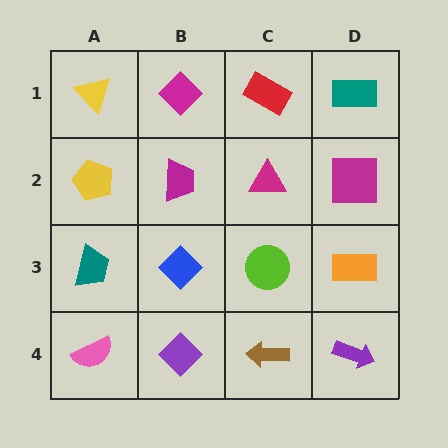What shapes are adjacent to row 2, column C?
A red rectangle (row 1, column C), a lime circle (row 3, column C), a magenta trapezoid (row 2, column B), a magenta square (row 2, column D).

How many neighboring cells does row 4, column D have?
2.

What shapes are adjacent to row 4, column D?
An orange rectangle (row 3, column D), a brown arrow (row 4, column C).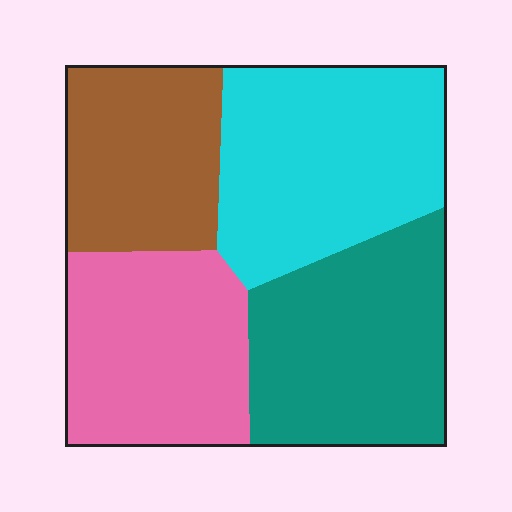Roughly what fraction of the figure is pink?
Pink takes up about one quarter (1/4) of the figure.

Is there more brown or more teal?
Teal.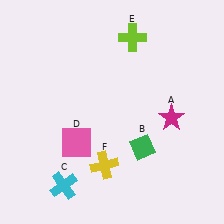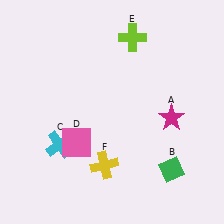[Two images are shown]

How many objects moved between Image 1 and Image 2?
2 objects moved between the two images.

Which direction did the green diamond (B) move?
The green diamond (B) moved right.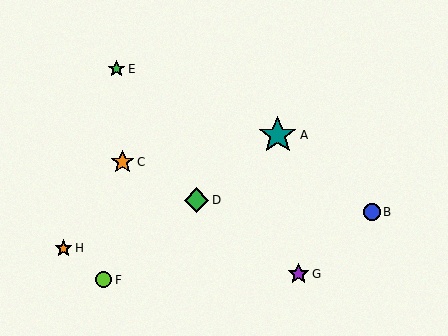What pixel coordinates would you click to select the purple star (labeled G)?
Click at (298, 274) to select the purple star G.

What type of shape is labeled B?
Shape B is a blue circle.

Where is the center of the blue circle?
The center of the blue circle is at (372, 212).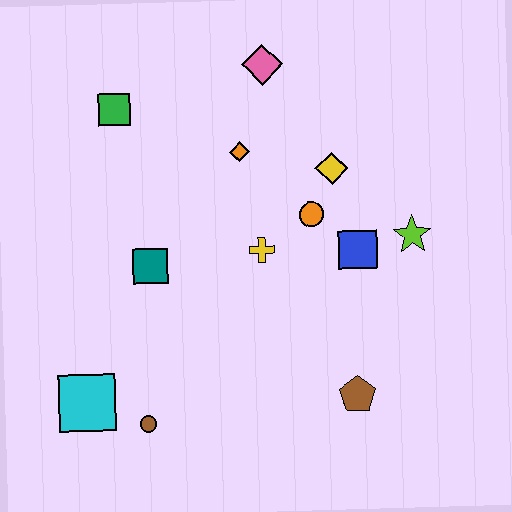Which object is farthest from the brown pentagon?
The green square is farthest from the brown pentagon.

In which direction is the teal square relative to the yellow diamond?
The teal square is to the left of the yellow diamond.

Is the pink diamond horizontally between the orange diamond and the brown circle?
No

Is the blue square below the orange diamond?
Yes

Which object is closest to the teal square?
The yellow cross is closest to the teal square.